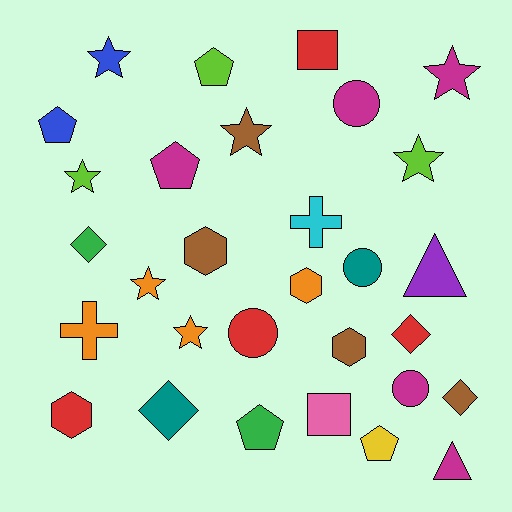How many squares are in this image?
There are 2 squares.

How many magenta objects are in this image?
There are 5 magenta objects.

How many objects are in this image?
There are 30 objects.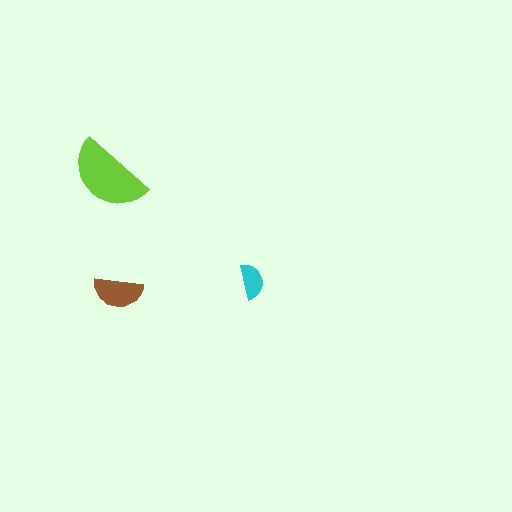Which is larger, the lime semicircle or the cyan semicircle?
The lime one.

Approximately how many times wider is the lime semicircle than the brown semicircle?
About 1.5 times wider.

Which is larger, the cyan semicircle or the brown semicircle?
The brown one.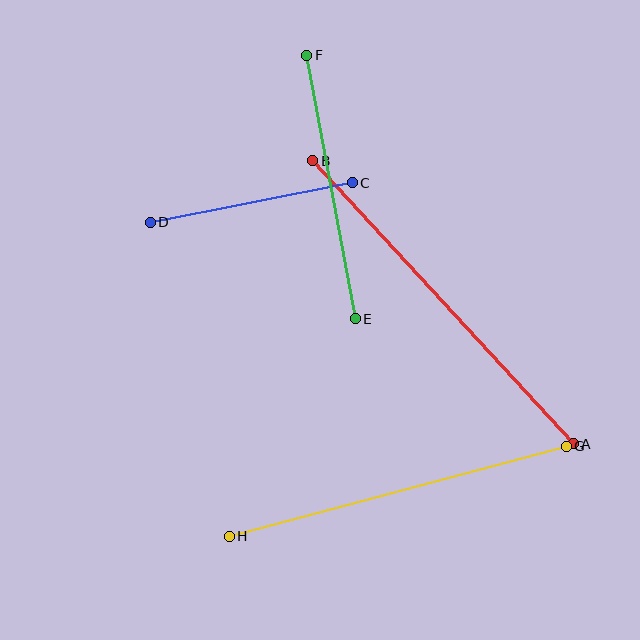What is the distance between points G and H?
The distance is approximately 349 pixels.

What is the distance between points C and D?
The distance is approximately 206 pixels.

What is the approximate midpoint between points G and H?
The midpoint is at approximately (398, 491) pixels.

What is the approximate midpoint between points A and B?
The midpoint is at approximately (443, 302) pixels.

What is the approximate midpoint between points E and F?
The midpoint is at approximately (331, 187) pixels.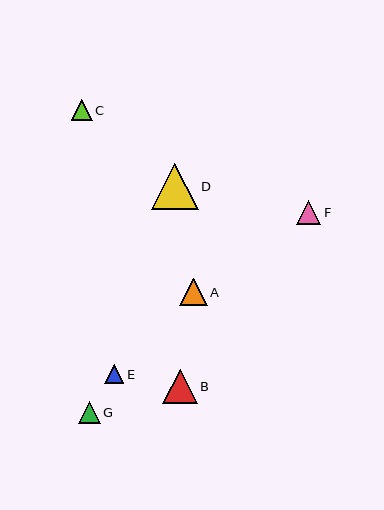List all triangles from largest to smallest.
From largest to smallest: D, B, A, F, G, C, E.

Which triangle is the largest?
Triangle D is the largest with a size of approximately 46 pixels.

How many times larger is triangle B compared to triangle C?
Triangle B is approximately 1.7 times the size of triangle C.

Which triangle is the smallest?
Triangle E is the smallest with a size of approximately 19 pixels.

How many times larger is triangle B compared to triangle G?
Triangle B is approximately 1.6 times the size of triangle G.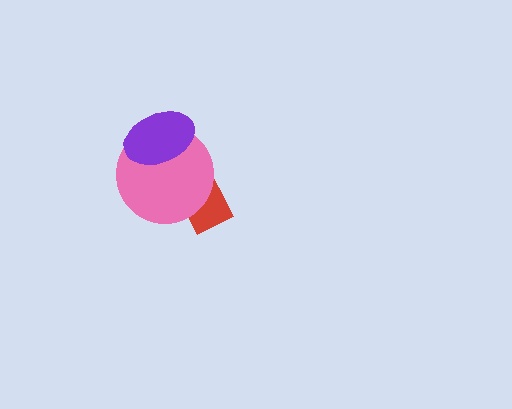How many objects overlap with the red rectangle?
1 object overlaps with the red rectangle.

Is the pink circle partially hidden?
Yes, it is partially covered by another shape.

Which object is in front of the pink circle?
The purple ellipse is in front of the pink circle.